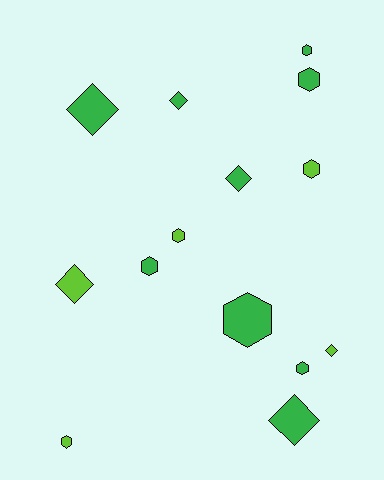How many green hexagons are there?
There are 5 green hexagons.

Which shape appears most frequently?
Hexagon, with 8 objects.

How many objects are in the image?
There are 14 objects.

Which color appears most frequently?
Green, with 9 objects.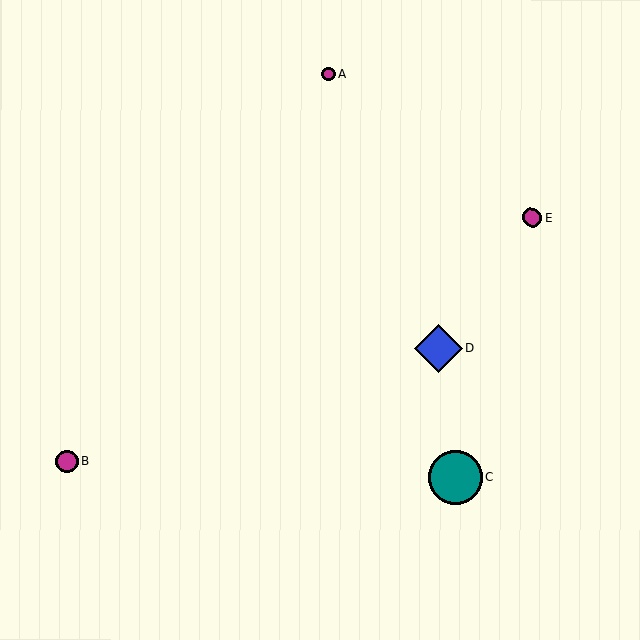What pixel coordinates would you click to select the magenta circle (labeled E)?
Click at (532, 217) to select the magenta circle E.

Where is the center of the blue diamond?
The center of the blue diamond is at (438, 349).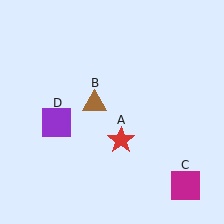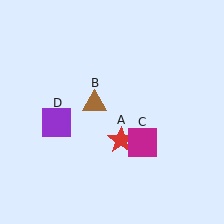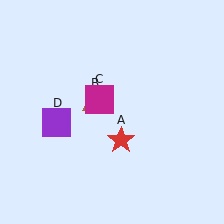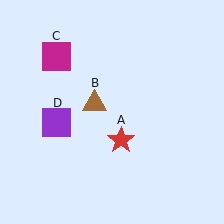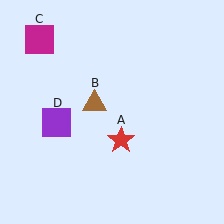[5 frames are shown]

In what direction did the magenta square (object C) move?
The magenta square (object C) moved up and to the left.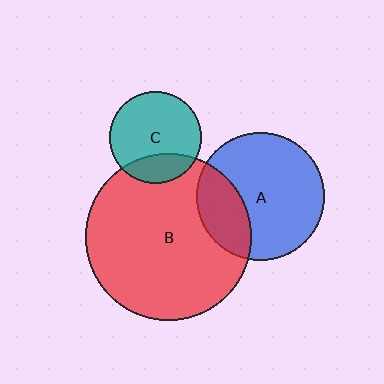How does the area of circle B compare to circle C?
Approximately 3.3 times.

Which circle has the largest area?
Circle B (red).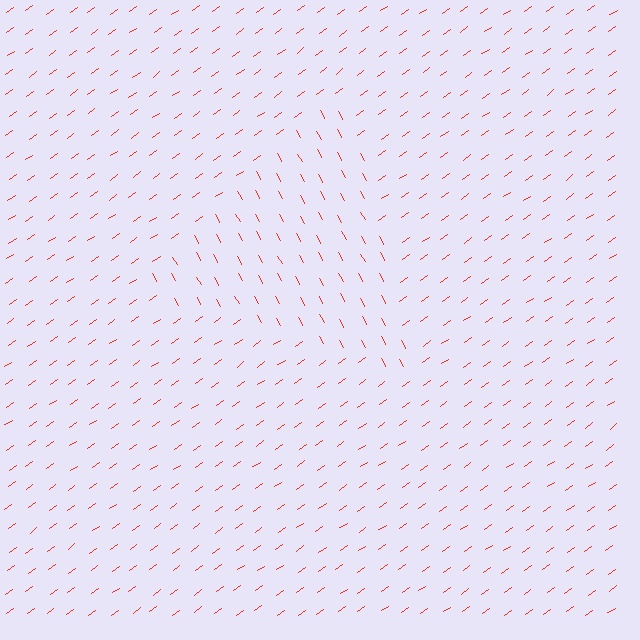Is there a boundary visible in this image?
Yes, there is a texture boundary formed by a change in line orientation.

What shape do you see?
I see a triangle.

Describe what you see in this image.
The image is filled with small red line segments. A triangle region in the image has lines oriented differently from the surrounding lines, creating a visible texture boundary.